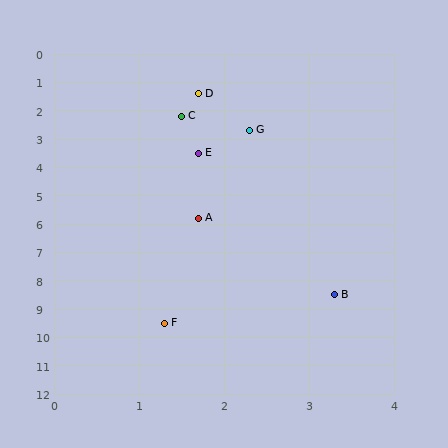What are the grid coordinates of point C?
Point C is at approximately (1.5, 2.2).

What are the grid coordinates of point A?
Point A is at approximately (1.7, 5.8).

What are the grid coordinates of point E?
Point E is at approximately (1.7, 3.5).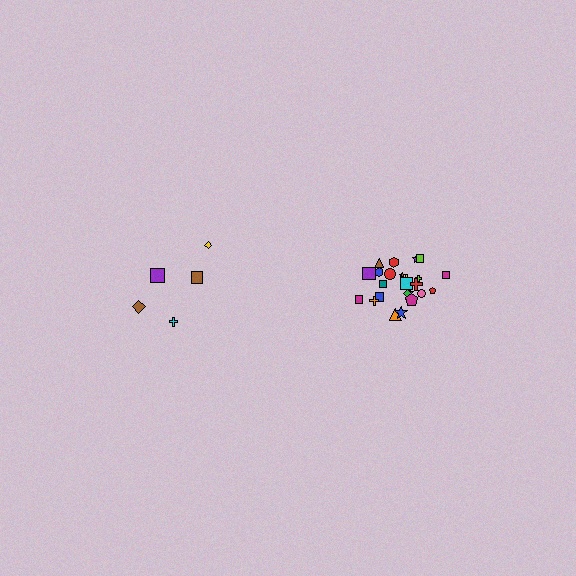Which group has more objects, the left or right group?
The right group.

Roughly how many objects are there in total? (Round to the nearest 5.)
Roughly 30 objects in total.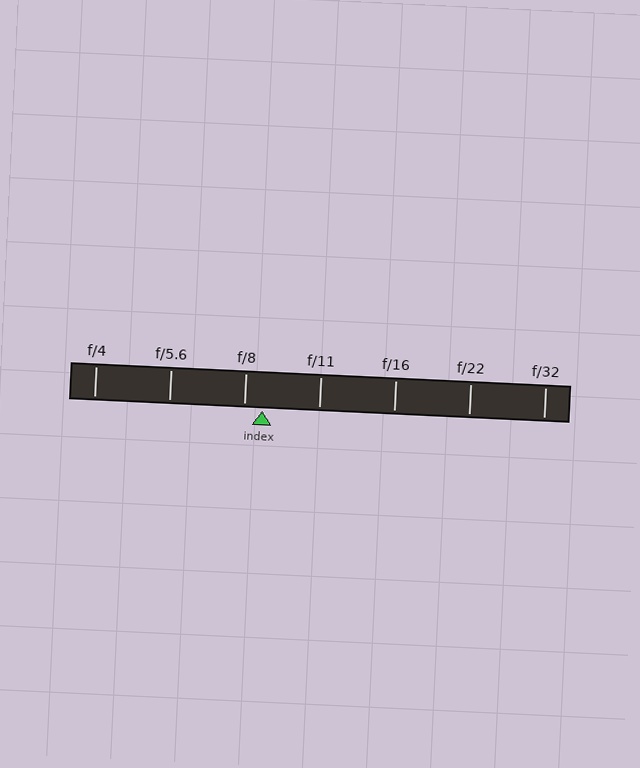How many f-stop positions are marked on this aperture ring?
There are 7 f-stop positions marked.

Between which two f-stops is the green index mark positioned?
The index mark is between f/8 and f/11.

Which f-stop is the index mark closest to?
The index mark is closest to f/8.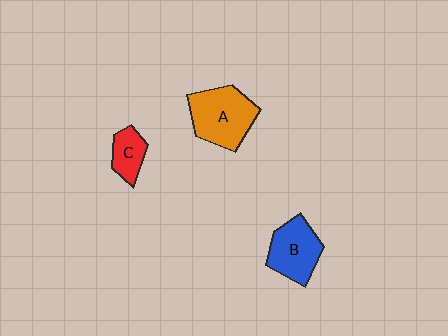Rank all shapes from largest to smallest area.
From largest to smallest: A (orange), B (blue), C (red).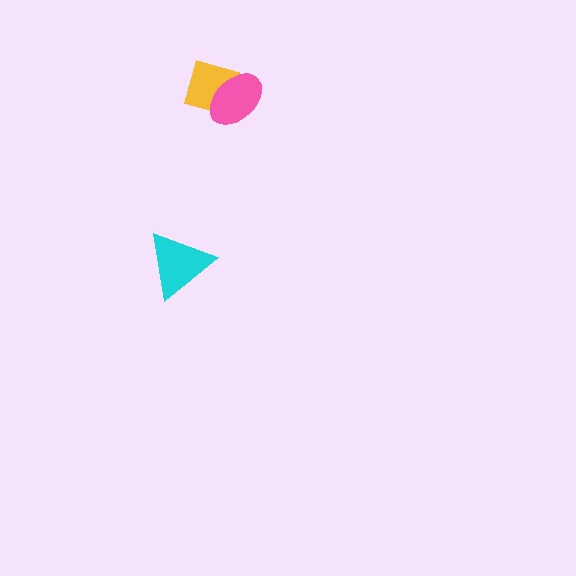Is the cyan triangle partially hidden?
No, no other shape covers it.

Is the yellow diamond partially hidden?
Yes, it is partially covered by another shape.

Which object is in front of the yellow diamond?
The pink ellipse is in front of the yellow diamond.